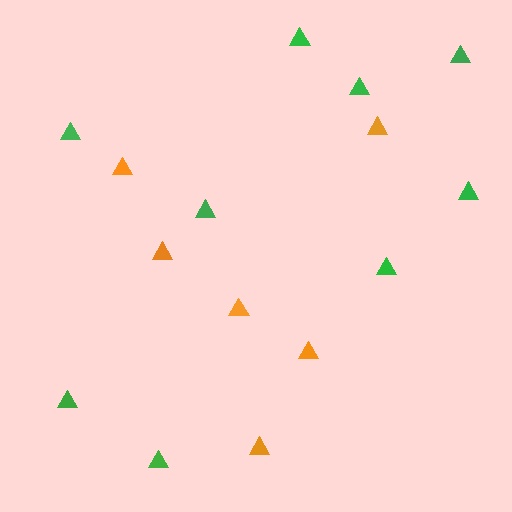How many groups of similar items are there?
There are 2 groups: one group of orange triangles (6) and one group of green triangles (9).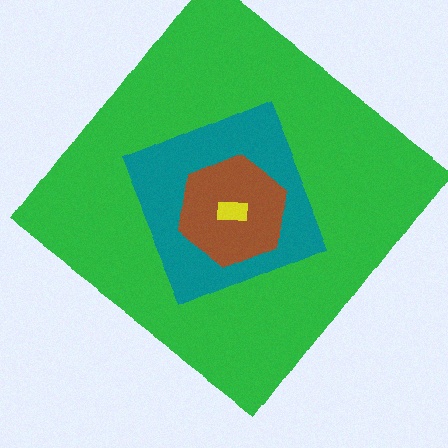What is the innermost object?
The yellow rectangle.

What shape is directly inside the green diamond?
The teal diamond.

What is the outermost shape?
The green diamond.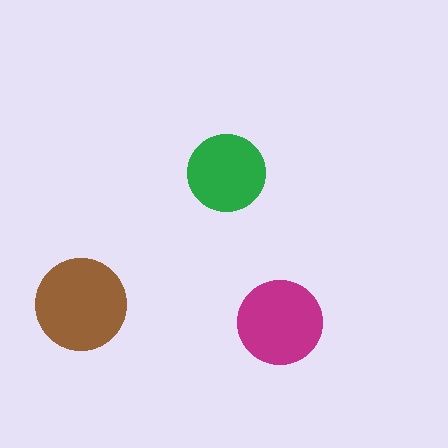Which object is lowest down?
The magenta circle is bottommost.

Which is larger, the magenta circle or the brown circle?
The brown one.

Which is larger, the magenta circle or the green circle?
The magenta one.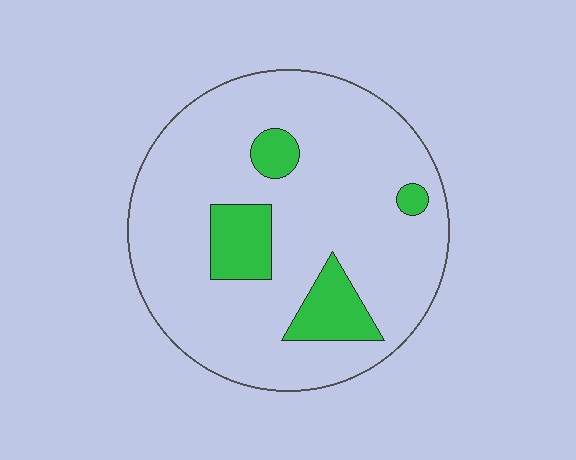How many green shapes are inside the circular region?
4.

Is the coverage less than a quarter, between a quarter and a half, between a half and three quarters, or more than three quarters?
Less than a quarter.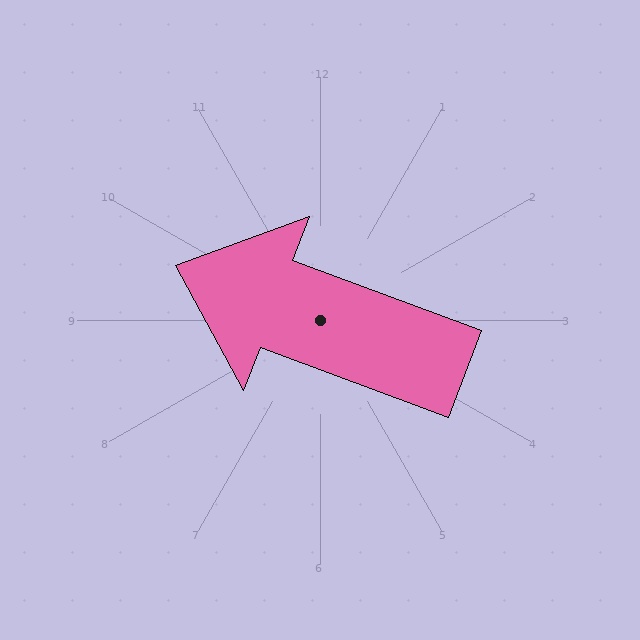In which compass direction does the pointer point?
West.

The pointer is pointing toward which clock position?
Roughly 10 o'clock.